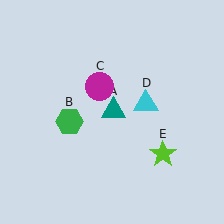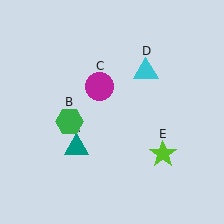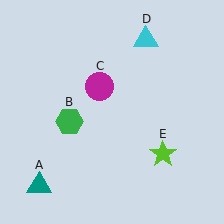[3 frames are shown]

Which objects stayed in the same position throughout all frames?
Green hexagon (object B) and magenta circle (object C) and lime star (object E) remained stationary.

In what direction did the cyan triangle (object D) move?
The cyan triangle (object D) moved up.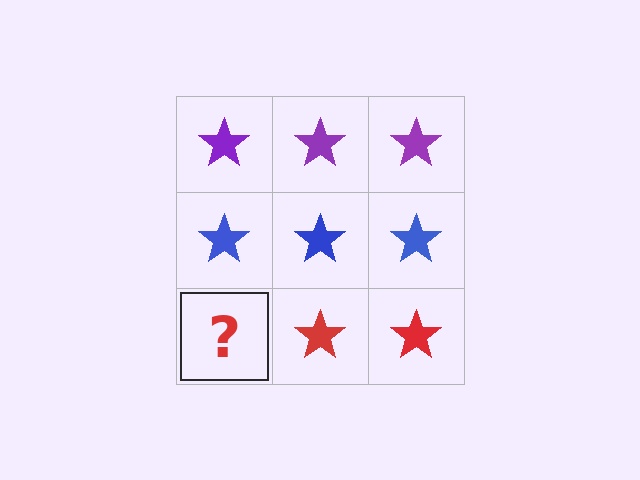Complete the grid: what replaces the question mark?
The question mark should be replaced with a red star.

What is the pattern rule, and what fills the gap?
The rule is that each row has a consistent color. The gap should be filled with a red star.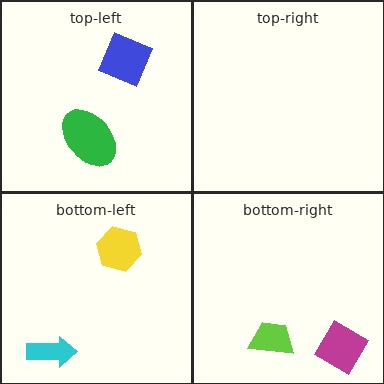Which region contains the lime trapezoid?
The bottom-right region.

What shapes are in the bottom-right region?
The magenta diamond, the lime trapezoid.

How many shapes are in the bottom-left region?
2.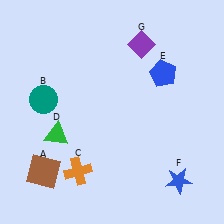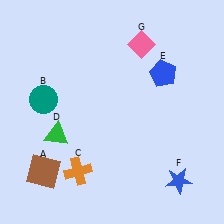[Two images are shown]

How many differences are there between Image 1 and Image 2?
There is 1 difference between the two images.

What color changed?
The diamond (G) changed from purple in Image 1 to pink in Image 2.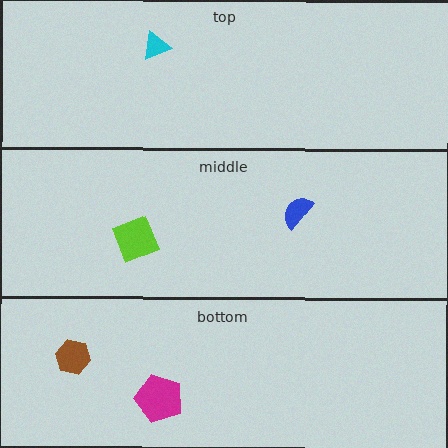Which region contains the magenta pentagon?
The bottom region.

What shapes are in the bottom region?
The magenta pentagon, the brown hexagon.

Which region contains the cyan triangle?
The top region.